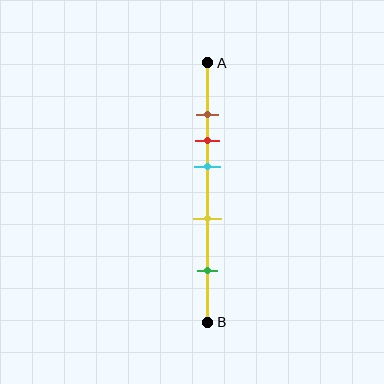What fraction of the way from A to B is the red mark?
The red mark is approximately 30% (0.3) of the way from A to B.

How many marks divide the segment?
There are 5 marks dividing the segment.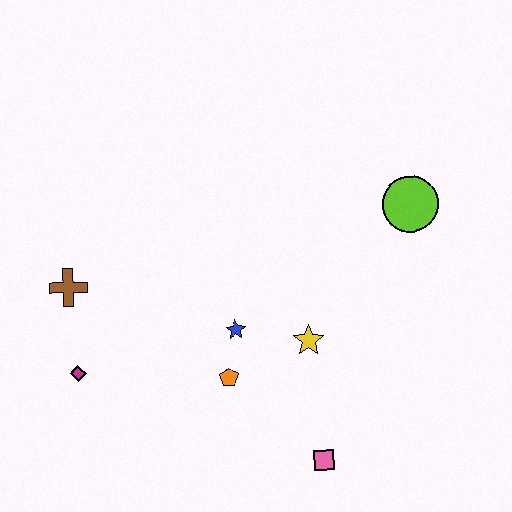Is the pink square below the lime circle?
Yes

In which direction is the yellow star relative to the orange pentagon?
The yellow star is to the right of the orange pentagon.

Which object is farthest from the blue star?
The lime circle is farthest from the blue star.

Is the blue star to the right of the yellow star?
No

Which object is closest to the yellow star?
The blue star is closest to the yellow star.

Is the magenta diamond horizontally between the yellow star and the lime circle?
No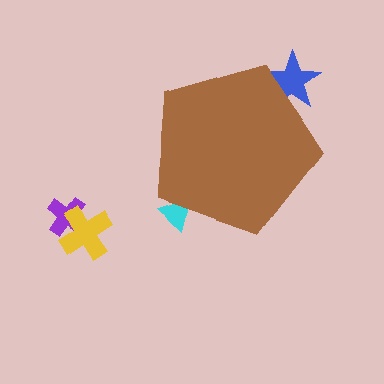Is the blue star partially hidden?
Yes, the blue star is partially hidden behind the brown pentagon.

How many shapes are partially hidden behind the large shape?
2 shapes are partially hidden.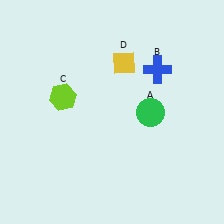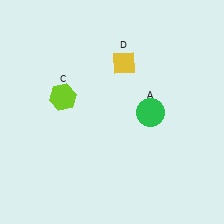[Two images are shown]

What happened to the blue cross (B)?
The blue cross (B) was removed in Image 2. It was in the top-right area of Image 1.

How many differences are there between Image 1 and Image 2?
There is 1 difference between the two images.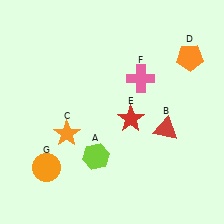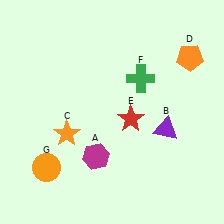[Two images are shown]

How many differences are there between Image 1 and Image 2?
There are 3 differences between the two images.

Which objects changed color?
A changed from lime to magenta. B changed from red to purple. F changed from pink to green.